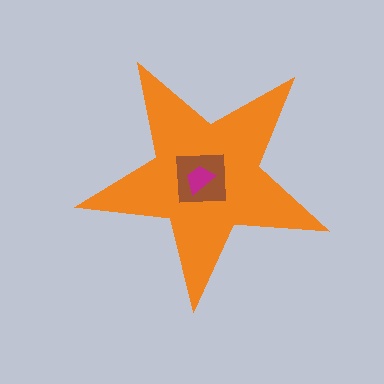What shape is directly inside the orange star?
The brown square.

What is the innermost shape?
The magenta trapezoid.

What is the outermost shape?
The orange star.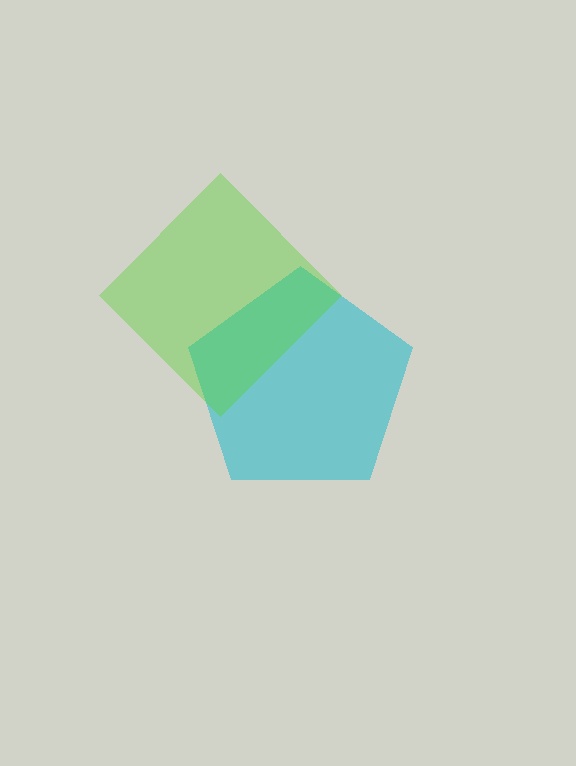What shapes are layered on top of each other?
The layered shapes are: a cyan pentagon, a lime diamond.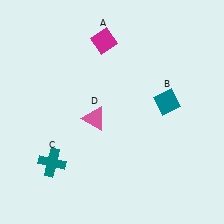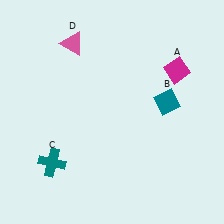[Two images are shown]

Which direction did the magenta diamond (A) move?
The magenta diamond (A) moved right.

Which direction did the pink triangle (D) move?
The pink triangle (D) moved up.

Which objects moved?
The objects that moved are: the magenta diamond (A), the pink triangle (D).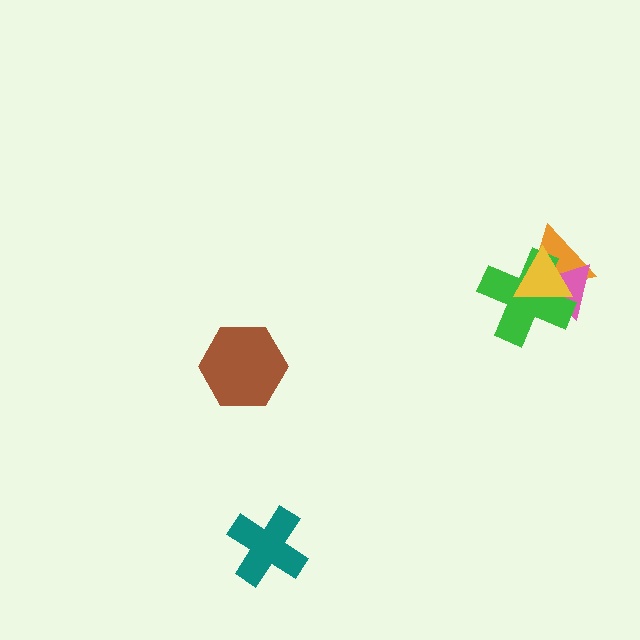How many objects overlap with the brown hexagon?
0 objects overlap with the brown hexagon.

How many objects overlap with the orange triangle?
3 objects overlap with the orange triangle.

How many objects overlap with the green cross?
3 objects overlap with the green cross.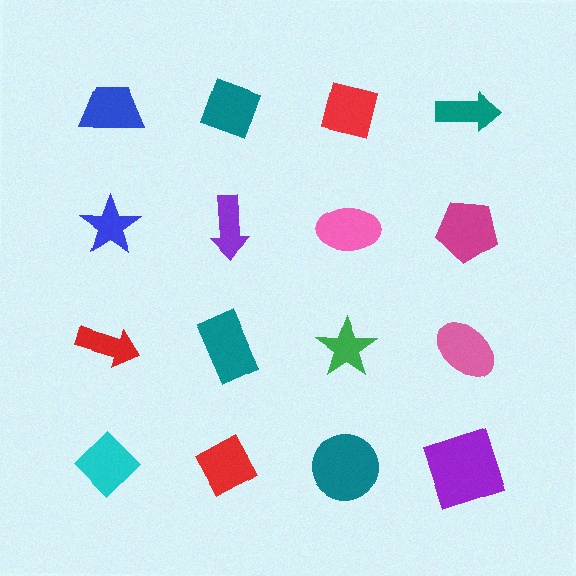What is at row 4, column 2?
A red diamond.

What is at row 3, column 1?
A red arrow.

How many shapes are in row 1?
4 shapes.